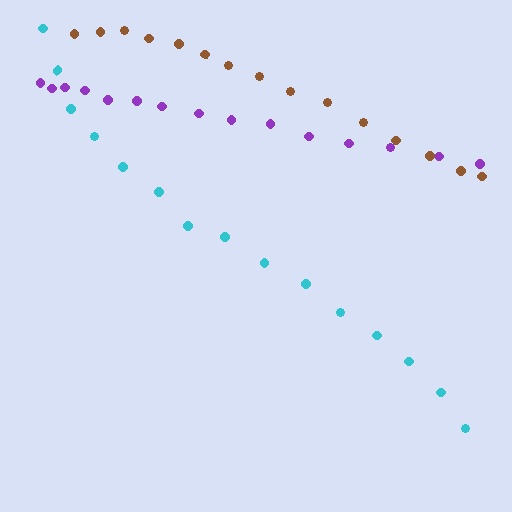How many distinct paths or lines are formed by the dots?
There are 3 distinct paths.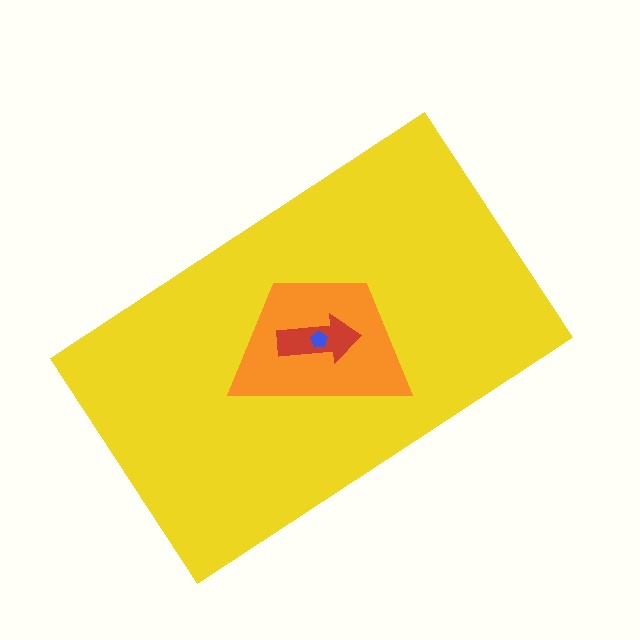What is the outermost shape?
The yellow rectangle.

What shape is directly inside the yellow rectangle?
The orange trapezoid.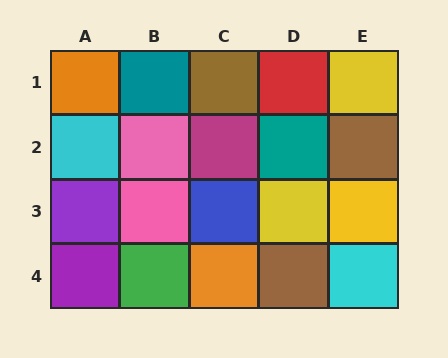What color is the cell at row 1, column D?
Red.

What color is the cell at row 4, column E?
Cyan.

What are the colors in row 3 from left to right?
Purple, pink, blue, yellow, yellow.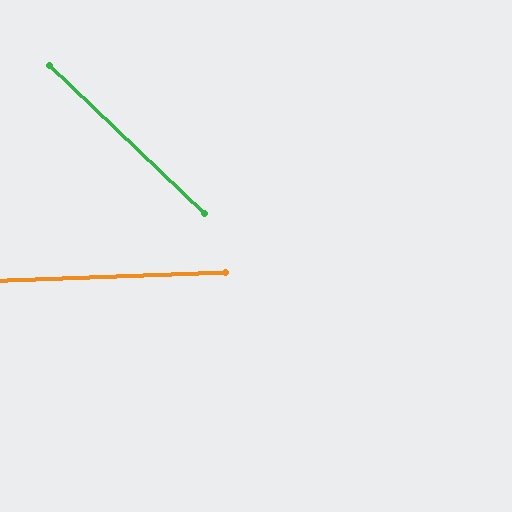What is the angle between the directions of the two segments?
Approximately 46 degrees.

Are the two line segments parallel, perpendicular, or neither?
Neither parallel nor perpendicular — they differ by about 46°.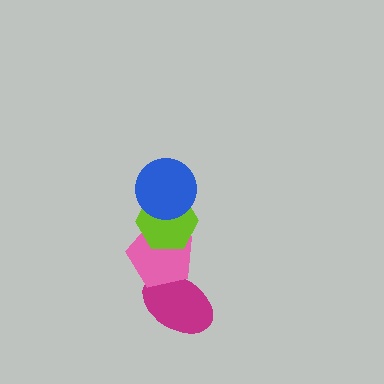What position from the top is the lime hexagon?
The lime hexagon is 2nd from the top.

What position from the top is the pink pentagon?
The pink pentagon is 3rd from the top.